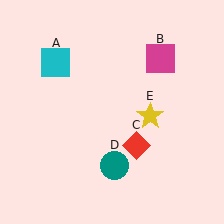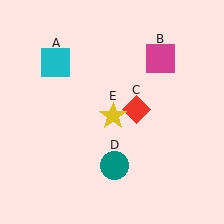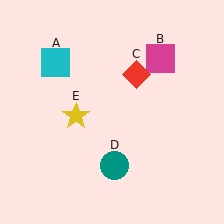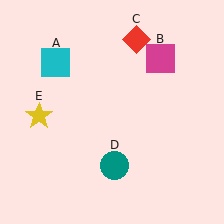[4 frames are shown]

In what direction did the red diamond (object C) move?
The red diamond (object C) moved up.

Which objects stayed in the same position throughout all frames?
Cyan square (object A) and magenta square (object B) and teal circle (object D) remained stationary.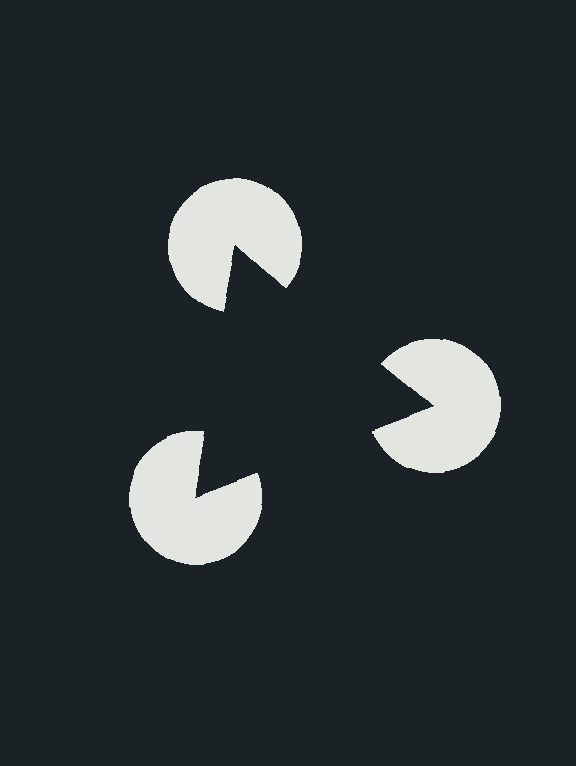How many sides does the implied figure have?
3 sides.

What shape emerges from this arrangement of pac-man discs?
An illusory triangle — its edges are inferred from the aligned wedge cuts in the pac-man discs, not physically drawn.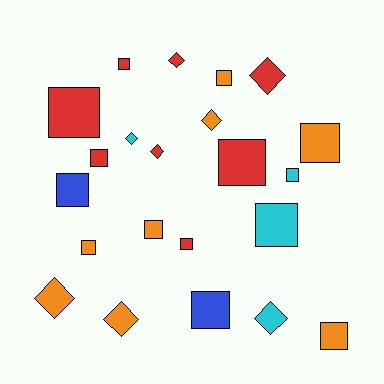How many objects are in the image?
There are 22 objects.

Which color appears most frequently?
Orange, with 8 objects.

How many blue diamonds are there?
There are no blue diamonds.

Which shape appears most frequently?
Square, with 14 objects.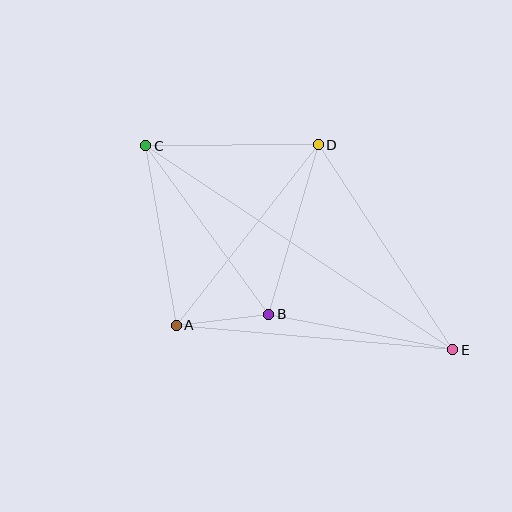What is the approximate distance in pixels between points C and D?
The distance between C and D is approximately 172 pixels.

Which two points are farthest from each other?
Points C and E are farthest from each other.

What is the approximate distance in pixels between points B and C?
The distance between B and C is approximately 208 pixels.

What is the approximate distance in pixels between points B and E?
The distance between B and E is approximately 187 pixels.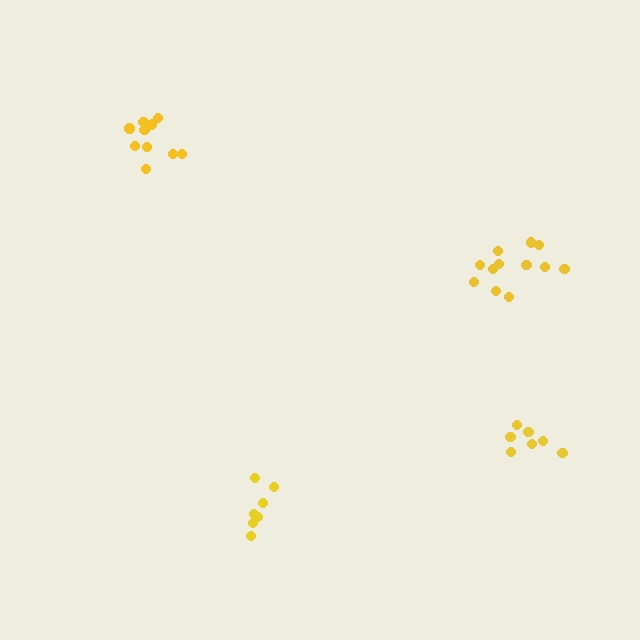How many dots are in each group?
Group 1: 10 dots, Group 2: 7 dots, Group 3: 7 dots, Group 4: 12 dots (36 total).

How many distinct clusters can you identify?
There are 4 distinct clusters.